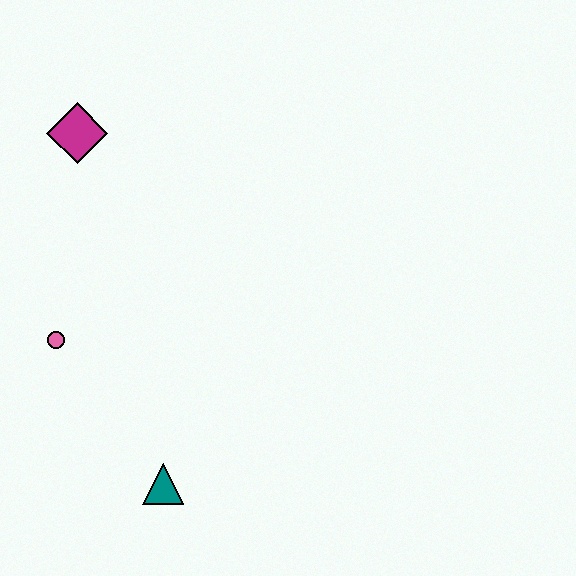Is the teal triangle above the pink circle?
No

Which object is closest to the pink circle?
The teal triangle is closest to the pink circle.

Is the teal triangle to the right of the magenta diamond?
Yes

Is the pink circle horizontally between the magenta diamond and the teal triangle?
No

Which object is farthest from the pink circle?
The magenta diamond is farthest from the pink circle.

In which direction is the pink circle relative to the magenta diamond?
The pink circle is below the magenta diamond.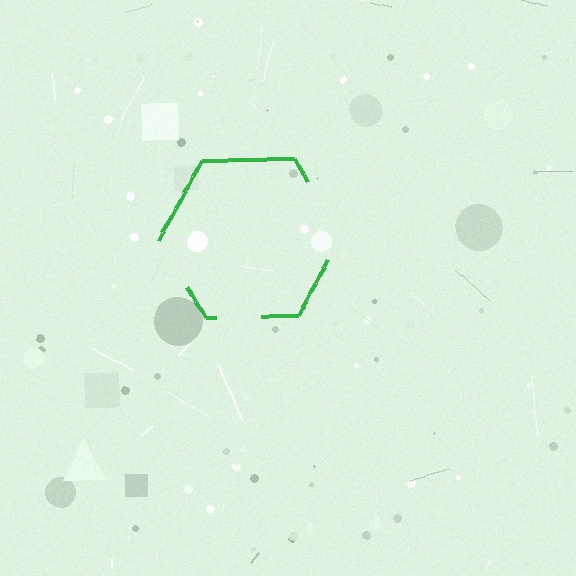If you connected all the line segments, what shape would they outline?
They would outline a hexagon.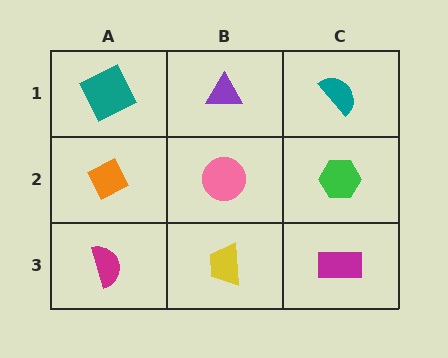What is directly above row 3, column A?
An orange diamond.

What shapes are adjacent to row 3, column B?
A pink circle (row 2, column B), a magenta semicircle (row 3, column A), a magenta rectangle (row 3, column C).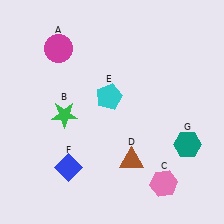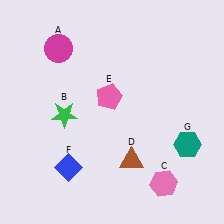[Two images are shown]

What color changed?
The pentagon (E) changed from cyan in Image 1 to pink in Image 2.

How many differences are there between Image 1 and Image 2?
There is 1 difference between the two images.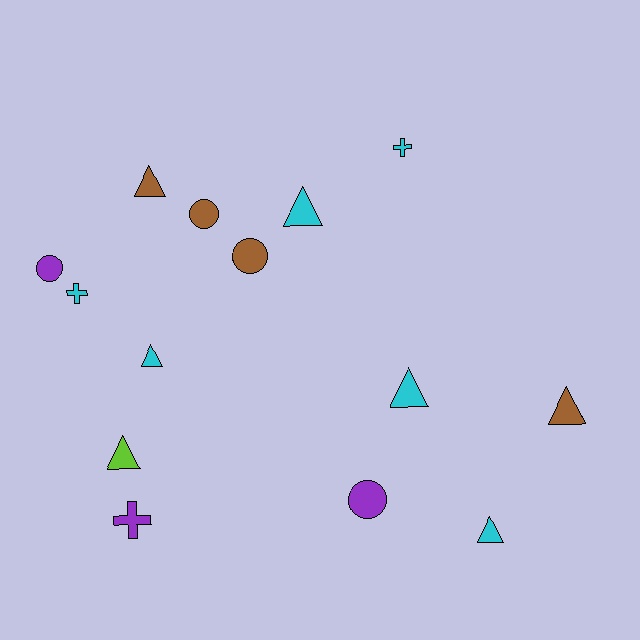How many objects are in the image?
There are 14 objects.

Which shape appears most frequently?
Triangle, with 7 objects.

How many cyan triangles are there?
There are 4 cyan triangles.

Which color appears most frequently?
Cyan, with 6 objects.